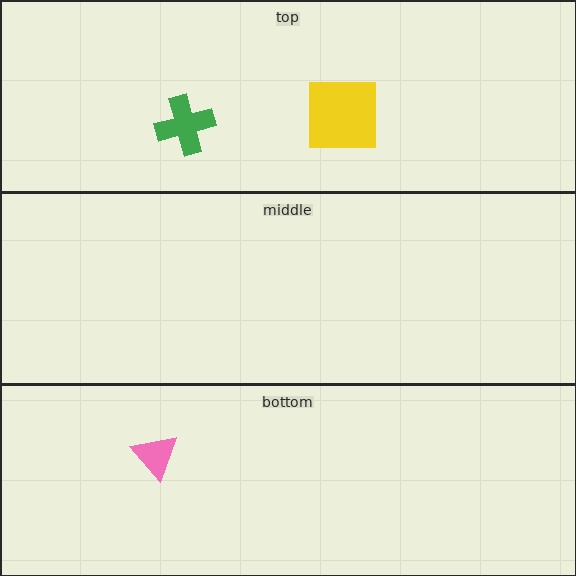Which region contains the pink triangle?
The bottom region.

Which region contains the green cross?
The top region.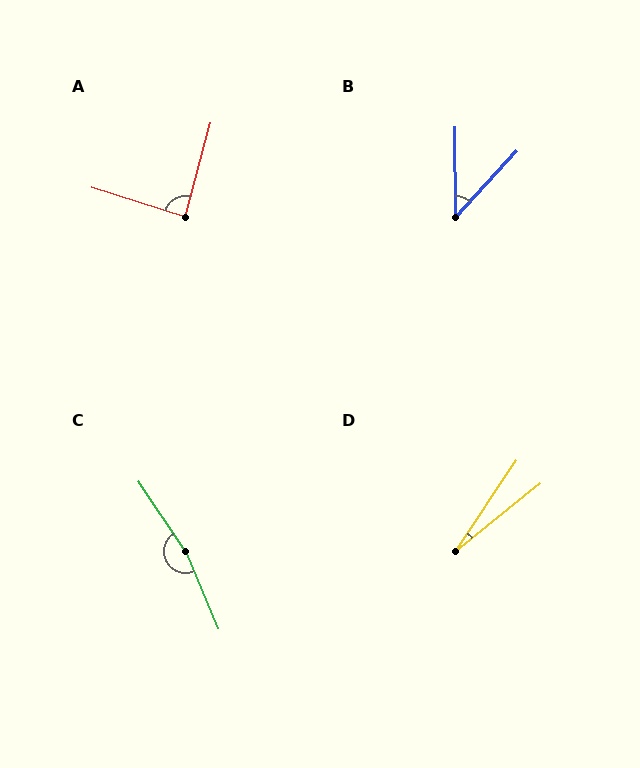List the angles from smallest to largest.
D (17°), B (43°), A (87°), C (169°).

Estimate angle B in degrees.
Approximately 43 degrees.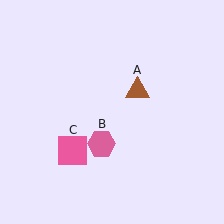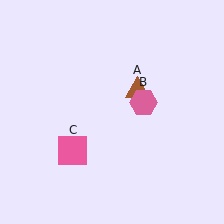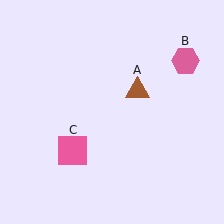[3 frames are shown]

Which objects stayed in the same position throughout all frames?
Brown triangle (object A) and pink square (object C) remained stationary.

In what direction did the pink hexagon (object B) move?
The pink hexagon (object B) moved up and to the right.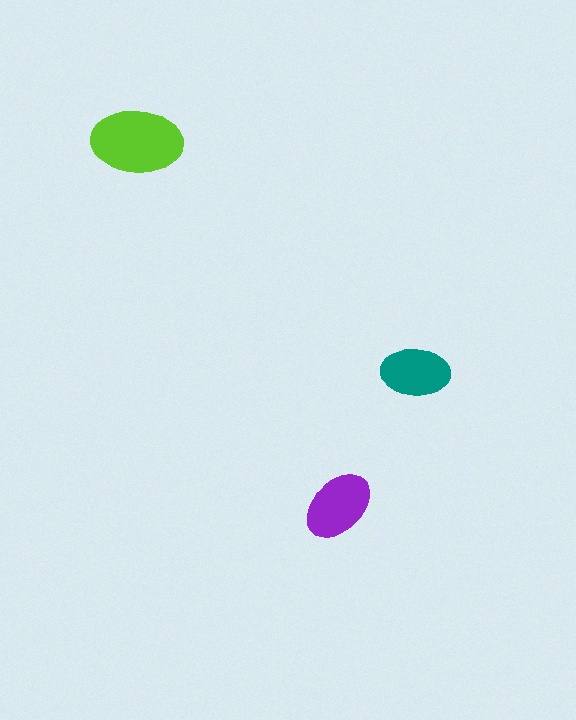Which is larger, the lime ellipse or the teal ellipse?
The lime one.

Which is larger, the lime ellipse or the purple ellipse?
The lime one.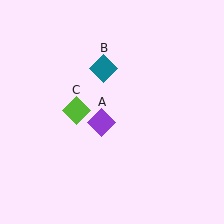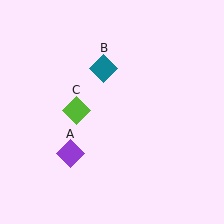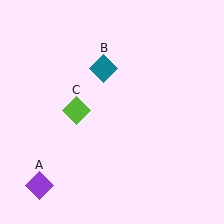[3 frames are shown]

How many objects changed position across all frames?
1 object changed position: purple diamond (object A).